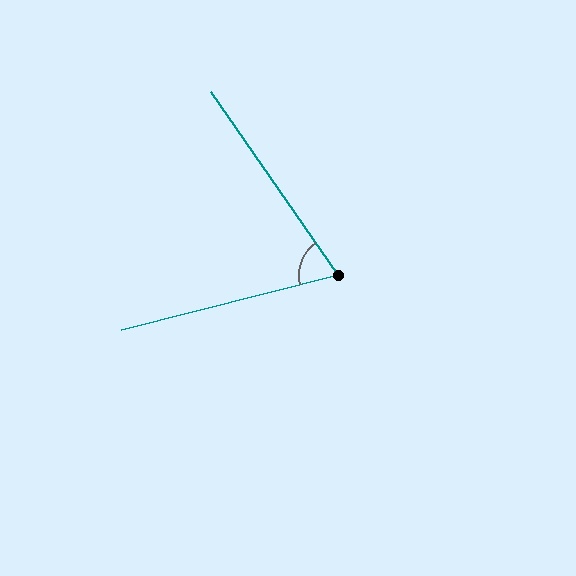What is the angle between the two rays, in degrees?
Approximately 69 degrees.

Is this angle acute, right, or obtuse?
It is acute.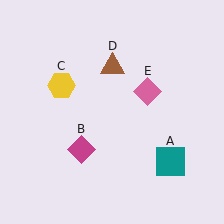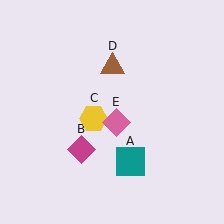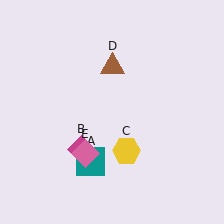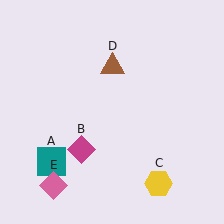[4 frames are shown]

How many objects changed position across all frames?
3 objects changed position: teal square (object A), yellow hexagon (object C), pink diamond (object E).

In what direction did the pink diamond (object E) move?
The pink diamond (object E) moved down and to the left.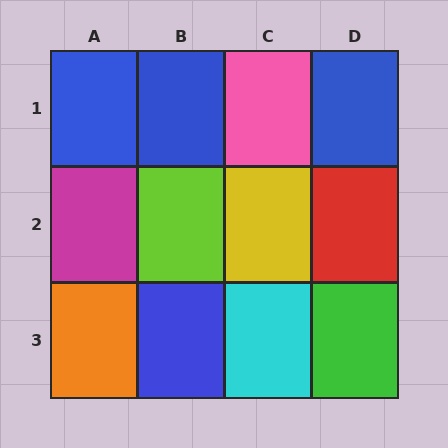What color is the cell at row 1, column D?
Blue.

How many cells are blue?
4 cells are blue.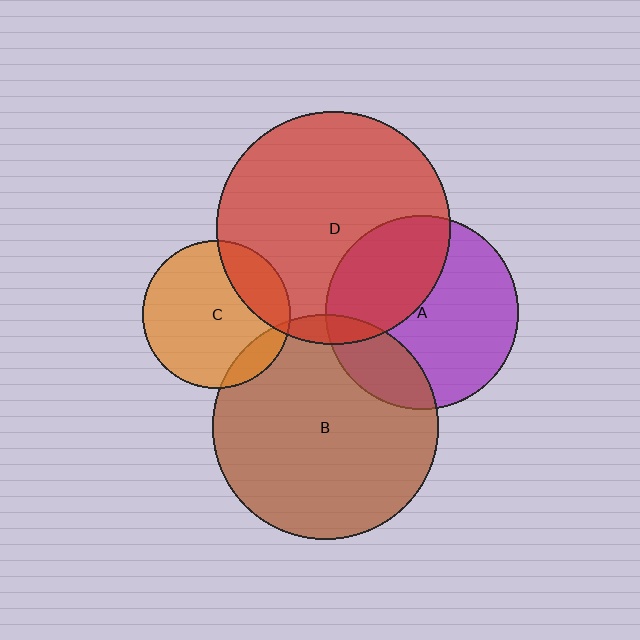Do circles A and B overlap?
Yes.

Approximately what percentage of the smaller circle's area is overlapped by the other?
Approximately 20%.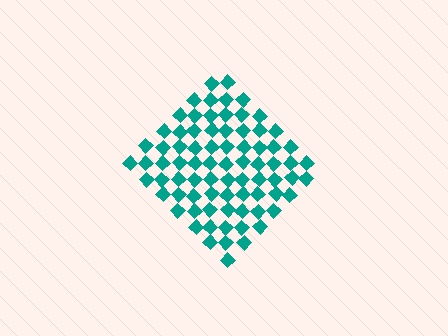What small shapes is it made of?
It is made of small diamonds.